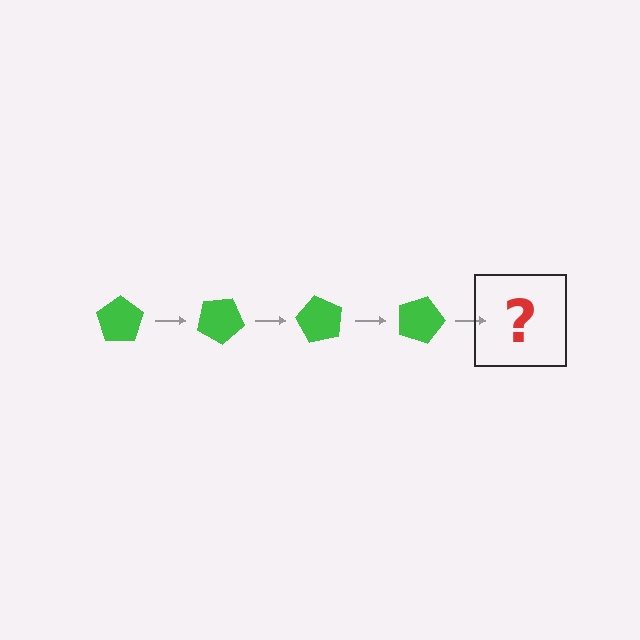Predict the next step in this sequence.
The next step is a green pentagon rotated 120 degrees.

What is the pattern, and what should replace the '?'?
The pattern is that the pentagon rotates 30 degrees each step. The '?' should be a green pentagon rotated 120 degrees.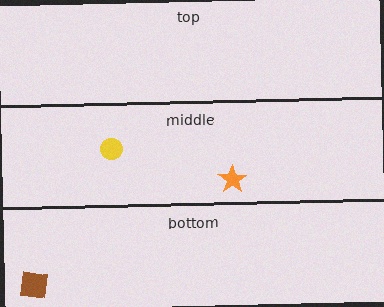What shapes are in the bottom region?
The brown square.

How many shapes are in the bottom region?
1.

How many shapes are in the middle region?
2.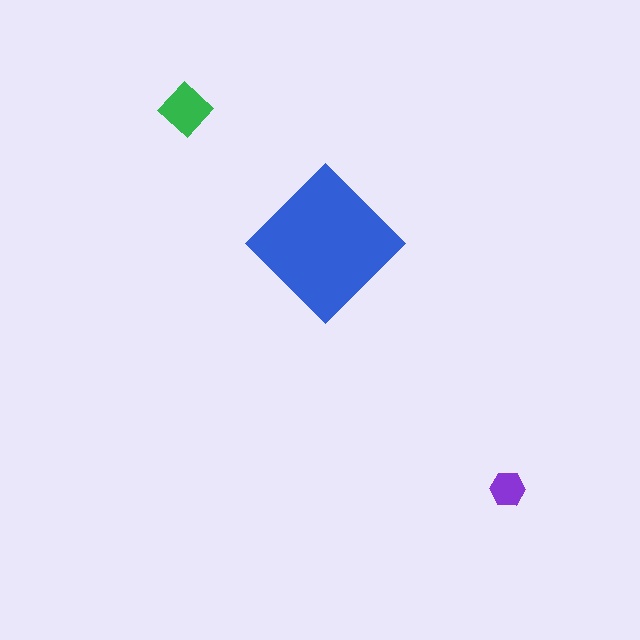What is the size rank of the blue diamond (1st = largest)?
1st.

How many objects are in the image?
There are 3 objects in the image.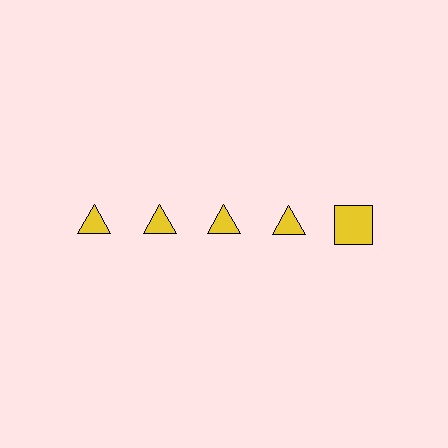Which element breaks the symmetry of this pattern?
The yellow square in the top row, rightmost column breaks the symmetry. All other shapes are yellow triangles.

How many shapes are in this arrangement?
There are 5 shapes arranged in a grid pattern.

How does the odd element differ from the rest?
It has a different shape: square instead of triangle.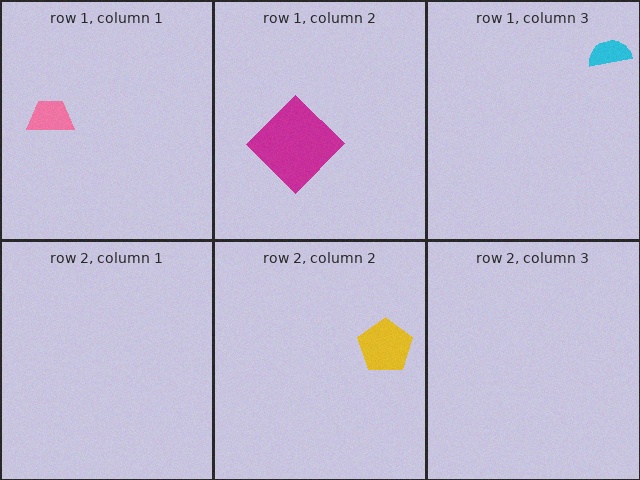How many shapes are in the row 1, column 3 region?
1.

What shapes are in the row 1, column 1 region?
The pink trapezoid.